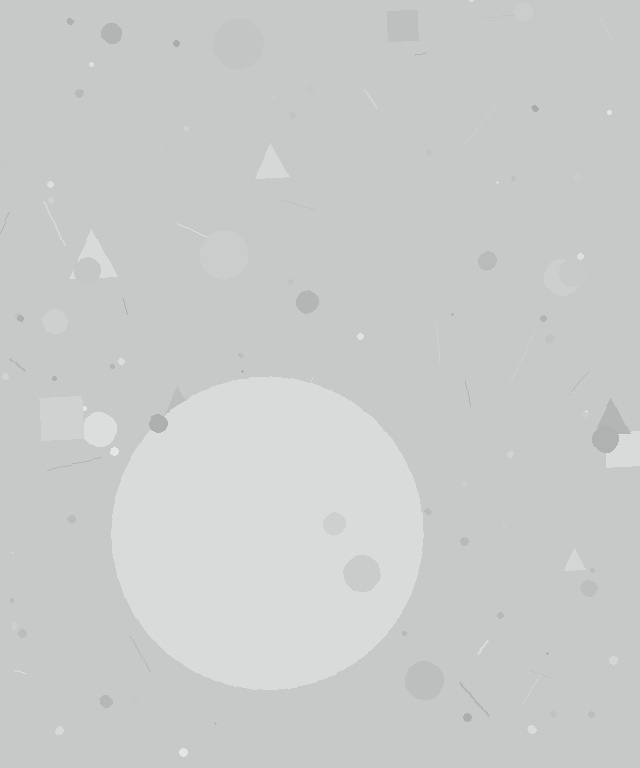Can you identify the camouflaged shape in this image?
The camouflaged shape is a circle.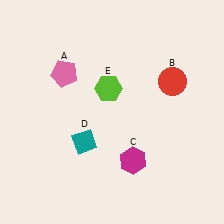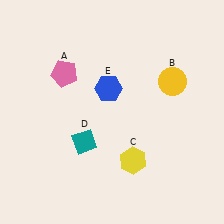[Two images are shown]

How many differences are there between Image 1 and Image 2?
There are 3 differences between the two images.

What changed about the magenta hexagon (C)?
In Image 1, C is magenta. In Image 2, it changed to yellow.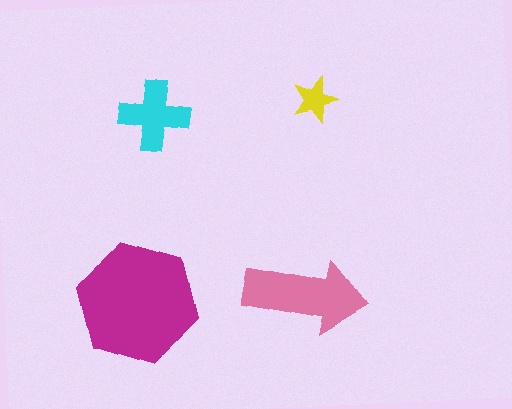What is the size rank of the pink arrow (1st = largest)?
2nd.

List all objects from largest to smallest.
The magenta hexagon, the pink arrow, the cyan cross, the yellow star.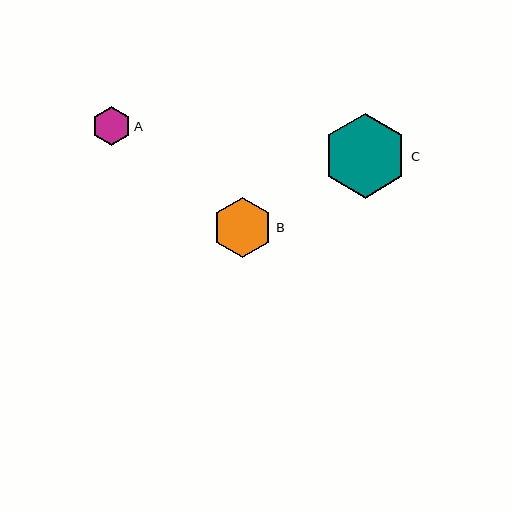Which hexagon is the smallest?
Hexagon A is the smallest with a size of approximately 39 pixels.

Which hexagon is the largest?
Hexagon C is the largest with a size of approximately 85 pixels.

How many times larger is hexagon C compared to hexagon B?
Hexagon C is approximately 1.4 times the size of hexagon B.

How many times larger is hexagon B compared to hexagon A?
Hexagon B is approximately 1.5 times the size of hexagon A.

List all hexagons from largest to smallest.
From largest to smallest: C, B, A.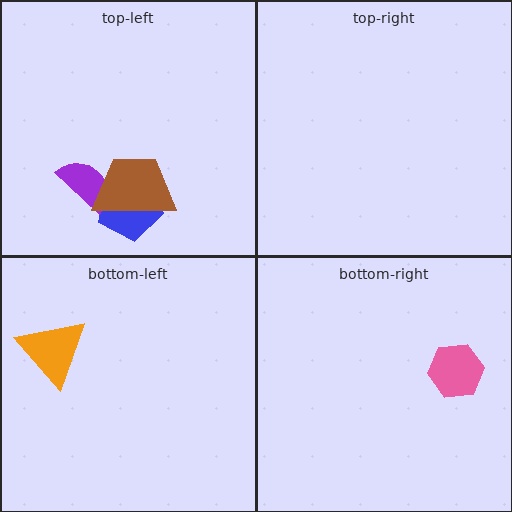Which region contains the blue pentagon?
The top-left region.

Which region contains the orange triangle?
The bottom-left region.